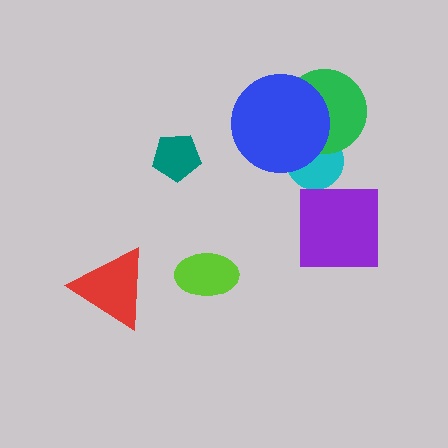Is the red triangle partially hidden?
No, no other shape covers it.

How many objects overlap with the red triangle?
0 objects overlap with the red triangle.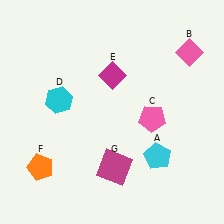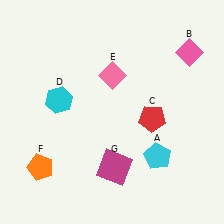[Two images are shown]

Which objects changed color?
C changed from pink to red. E changed from magenta to pink.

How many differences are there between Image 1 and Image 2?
There are 2 differences between the two images.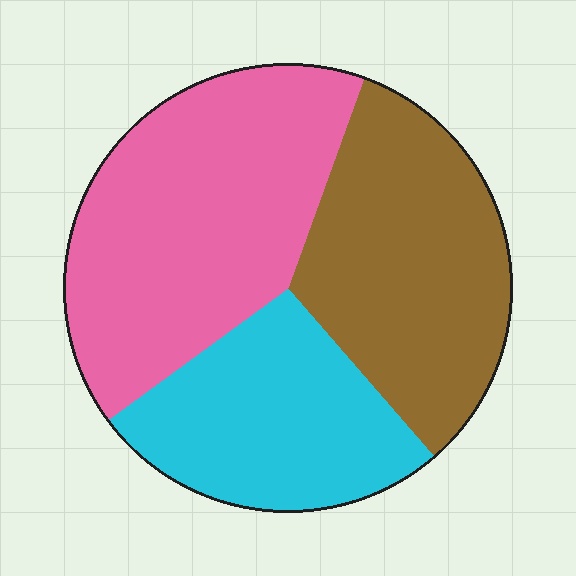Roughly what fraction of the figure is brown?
Brown takes up about one third (1/3) of the figure.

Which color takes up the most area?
Pink, at roughly 40%.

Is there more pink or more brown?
Pink.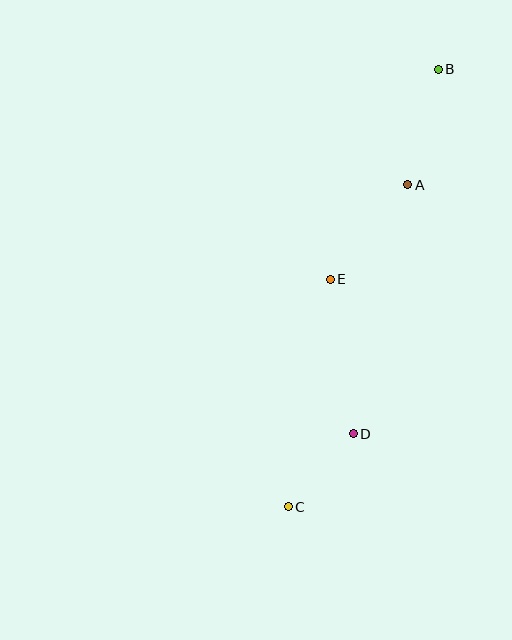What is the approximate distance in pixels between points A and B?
The distance between A and B is approximately 119 pixels.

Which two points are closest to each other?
Points C and D are closest to each other.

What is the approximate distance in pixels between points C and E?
The distance between C and E is approximately 232 pixels.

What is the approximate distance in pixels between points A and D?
The distance between A and D is approximately 255 pixels.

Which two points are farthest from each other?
Points B and C are farthest from each other.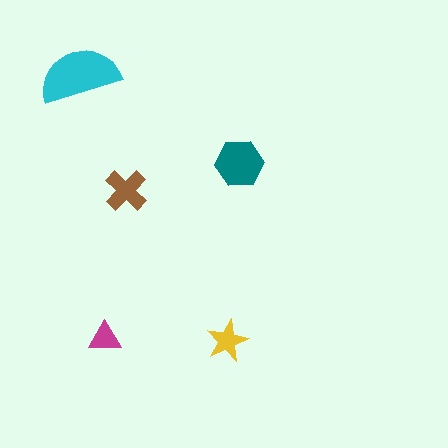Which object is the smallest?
The magenta triangle.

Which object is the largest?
The cyan semicircle.